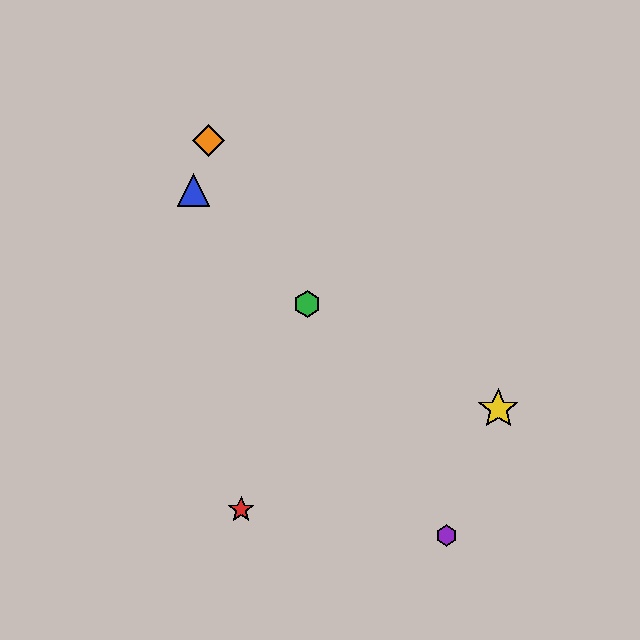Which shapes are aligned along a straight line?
The green hexagon, the purple hexagon, the orange diamond are aligned along a straight line.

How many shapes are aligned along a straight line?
3 shapes (the green hexagon, the purple hexagon, the orange diamond) are aligned along a straight line.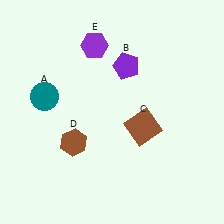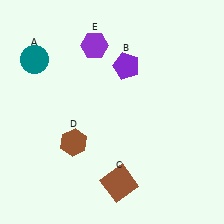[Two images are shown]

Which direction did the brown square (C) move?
The brown square (C) moved down.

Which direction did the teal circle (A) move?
The teal circle (A) moved up.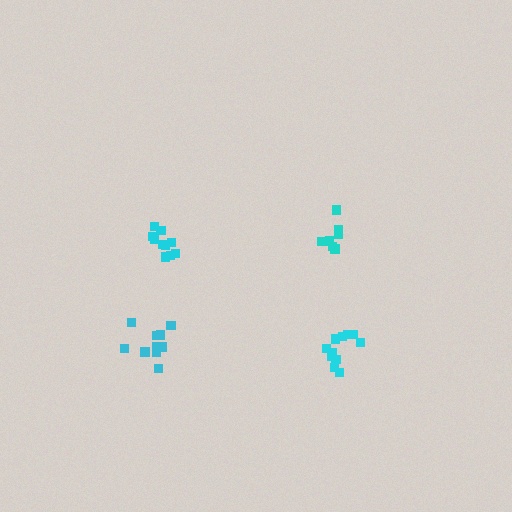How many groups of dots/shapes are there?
There are 4 groups.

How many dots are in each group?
Group 1: 10 dots, Group 2: 8 dots, Group 3: 10 dots, Group 4: 11 dots (39 total).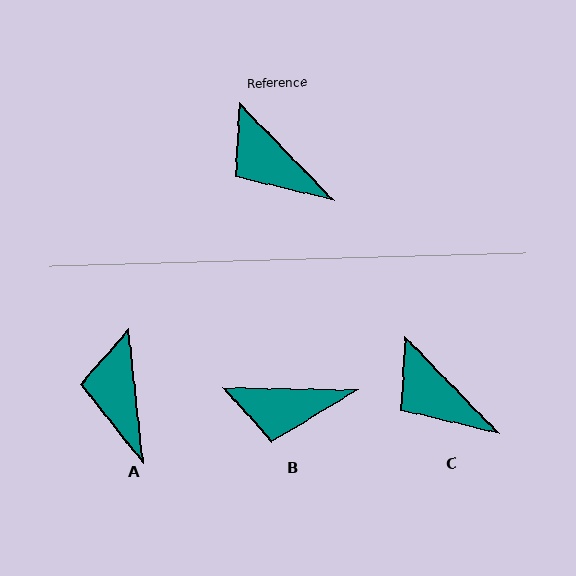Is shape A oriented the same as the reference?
No, it is off by about 38 degrees.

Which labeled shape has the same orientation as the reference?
C.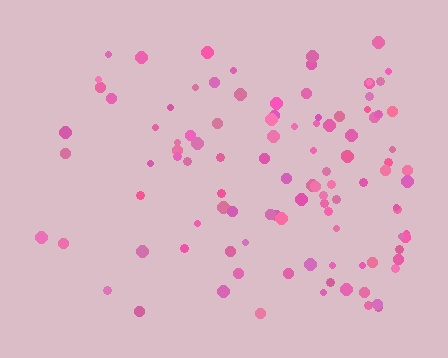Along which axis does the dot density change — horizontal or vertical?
Horizontal.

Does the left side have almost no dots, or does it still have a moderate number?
Still a moderate number, just noticeably fewer than the right.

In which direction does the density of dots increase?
From left to right, with the right side densest.